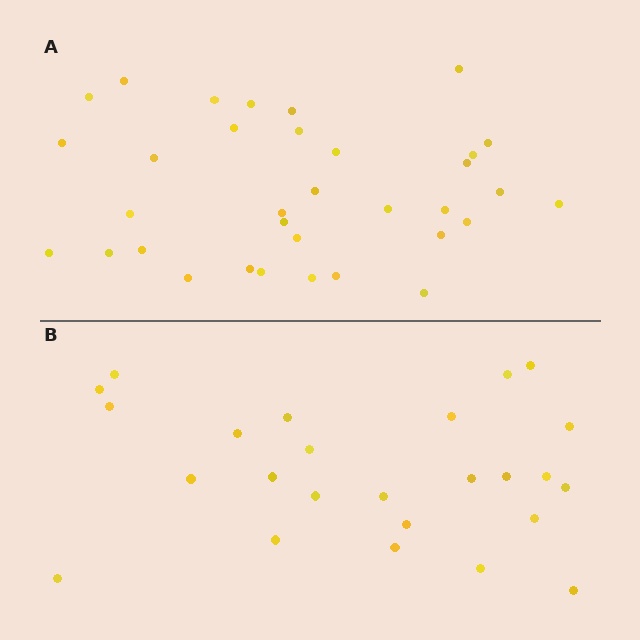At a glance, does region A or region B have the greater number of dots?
Region A (the top region) has more dots.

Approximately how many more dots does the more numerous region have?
Region A has roughly 8 or so more dots than region B.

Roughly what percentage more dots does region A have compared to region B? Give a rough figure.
About 35% more.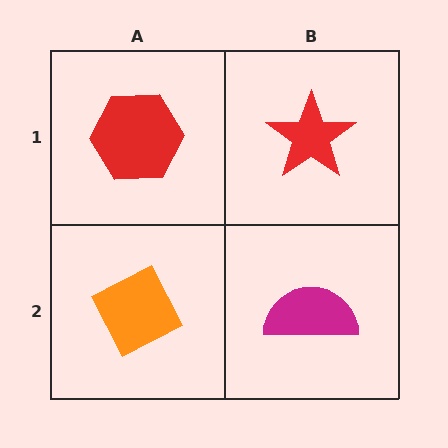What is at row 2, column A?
An orange diamond.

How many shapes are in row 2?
2 shapes.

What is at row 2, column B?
A magenta semicircle.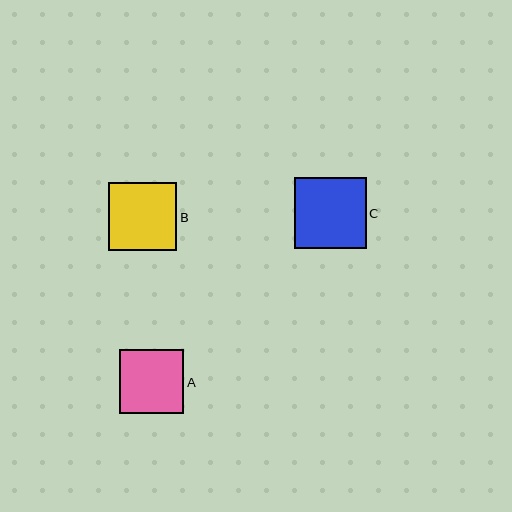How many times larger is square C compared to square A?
Square C is approximately 1.1 times the size of square A.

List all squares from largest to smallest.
From largest to smallest: C, B, A.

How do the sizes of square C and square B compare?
Square C and square B are approximately the same size.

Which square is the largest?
Square C is the largest with a size of approximately 72 pixels.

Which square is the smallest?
Square A is the smallest with a size of approximately 64 pixels.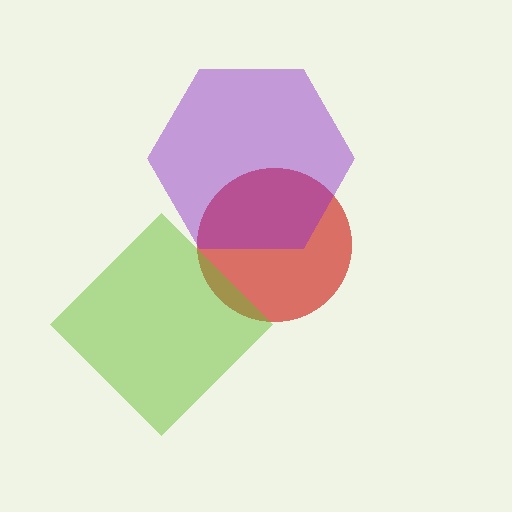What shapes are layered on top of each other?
The layered shapes are: a red circle, a purple hexagon, a lime diamond.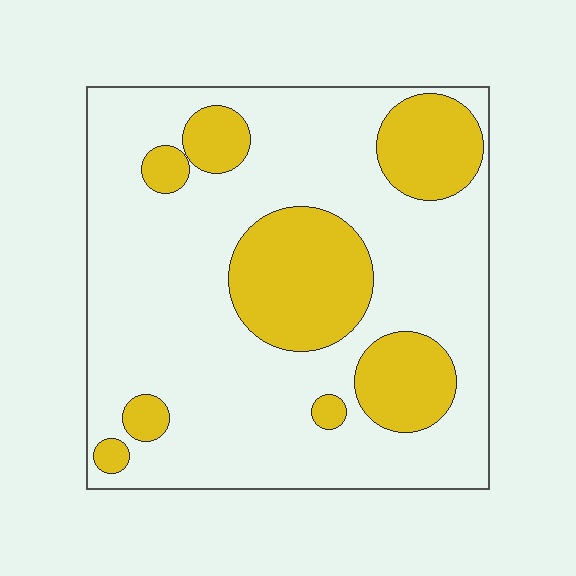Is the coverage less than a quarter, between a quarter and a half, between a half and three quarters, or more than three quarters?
Between a quarter and a half.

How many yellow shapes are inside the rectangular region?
8.